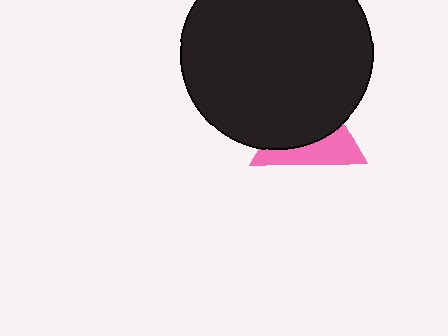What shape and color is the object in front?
The object in front is a black circle.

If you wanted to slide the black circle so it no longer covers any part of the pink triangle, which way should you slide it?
Slide it up — that is the most direct way to separate the two shapes.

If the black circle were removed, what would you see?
You would see the complete pink triangle.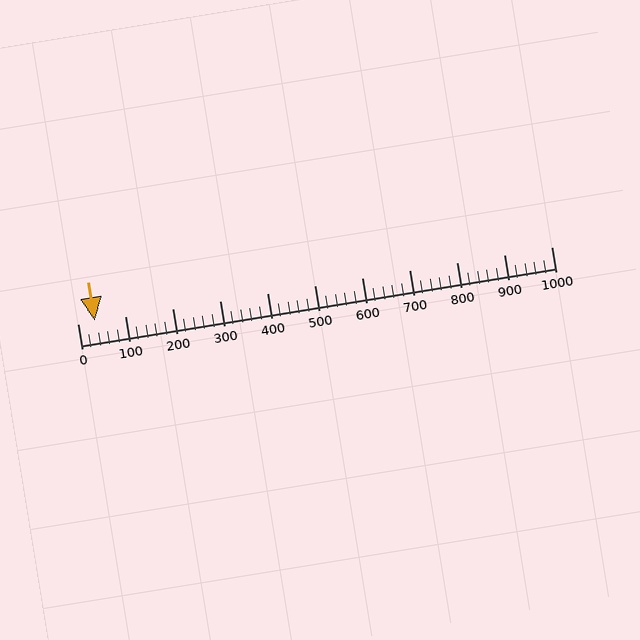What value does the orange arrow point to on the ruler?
The orange arrow points to approximately 36.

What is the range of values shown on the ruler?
The ruler shows values from 0 to 1000.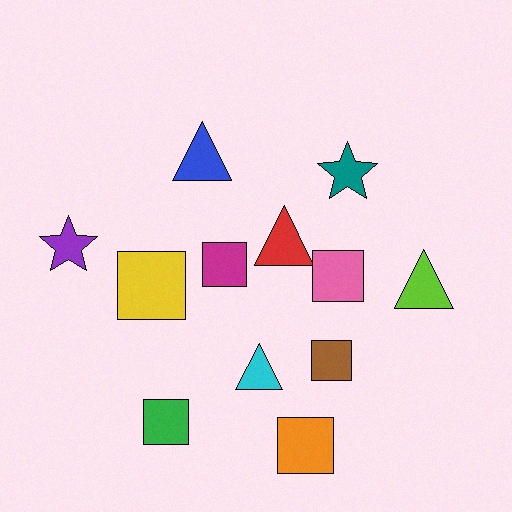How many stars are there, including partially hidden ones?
There are 2 stars.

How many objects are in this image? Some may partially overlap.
There are 12 objects.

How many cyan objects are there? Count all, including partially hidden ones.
There is 1 cyan object.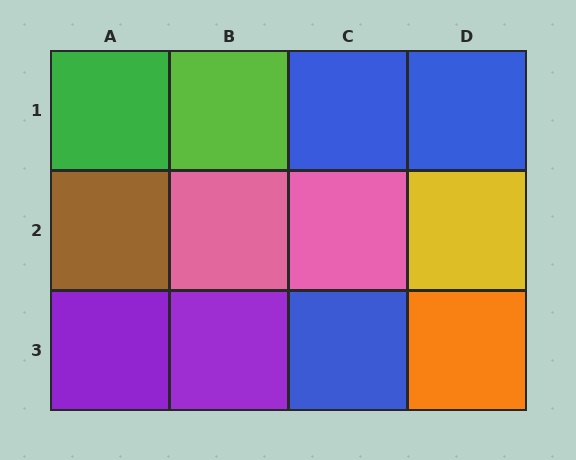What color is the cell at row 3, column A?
Purple.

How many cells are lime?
1 cell is lime.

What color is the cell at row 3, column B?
Purple.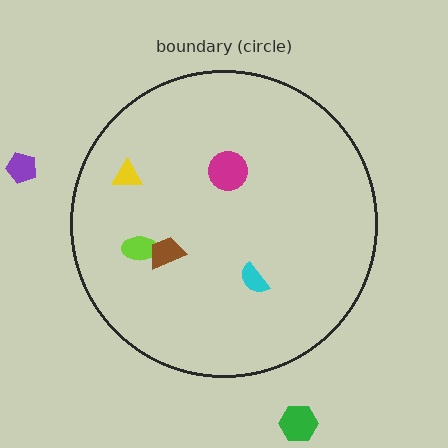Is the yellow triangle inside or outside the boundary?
Inside.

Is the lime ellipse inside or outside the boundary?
Inside.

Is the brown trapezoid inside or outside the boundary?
Inside.